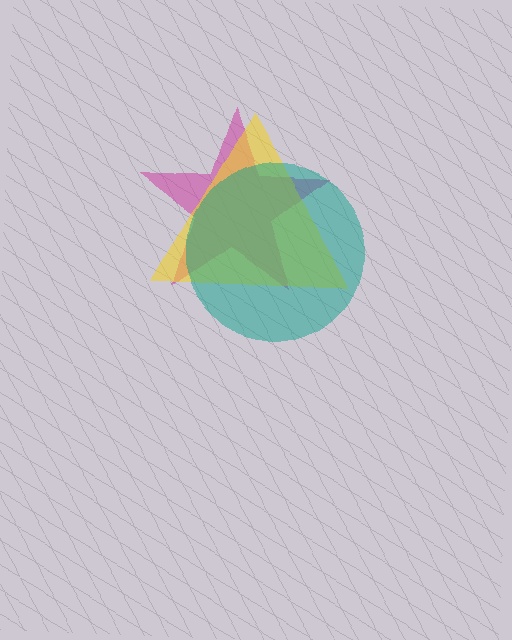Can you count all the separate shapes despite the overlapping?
Yes, there are 3 separate shapes.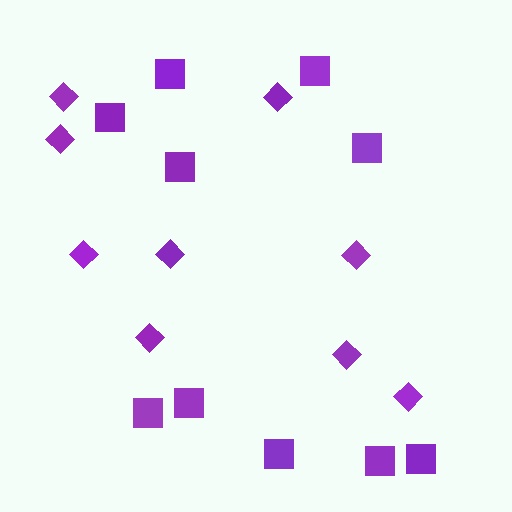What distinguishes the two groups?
There are 2 groups: one group of diamonds (9) and one group of squares (10).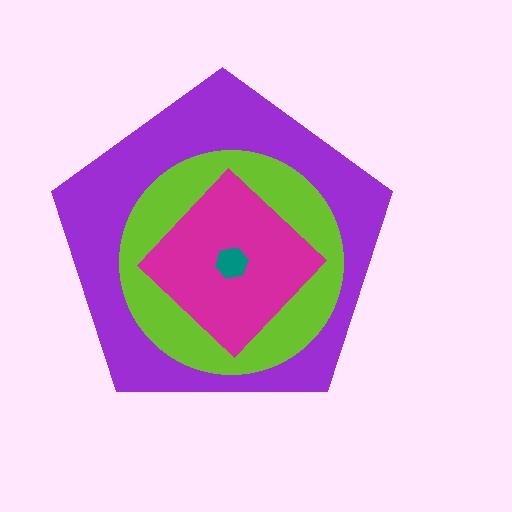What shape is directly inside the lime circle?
The magenta diamond.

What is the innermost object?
The teal hexagon.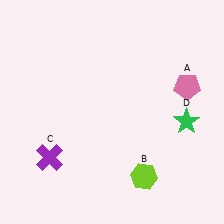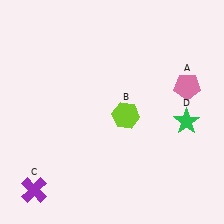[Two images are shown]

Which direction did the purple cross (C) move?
The purple cross (C) moved down.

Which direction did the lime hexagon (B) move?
The lime hexagon (B) moved up.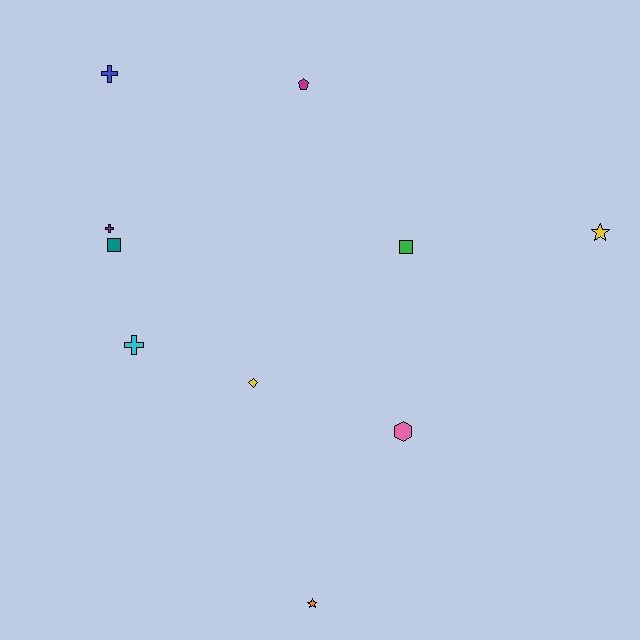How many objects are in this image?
There are 10 objects.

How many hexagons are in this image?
There is 1 hexagon.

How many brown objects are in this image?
There are no brown objects.